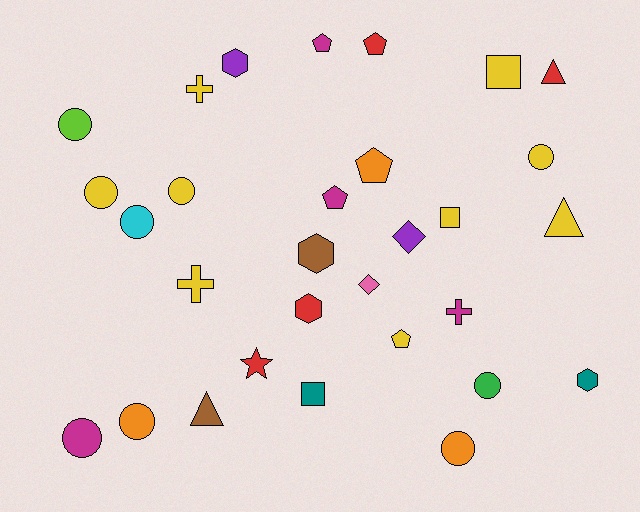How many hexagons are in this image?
There are 4 hexagons.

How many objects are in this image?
There are 30 objects.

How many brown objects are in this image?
There are 2 brown objects.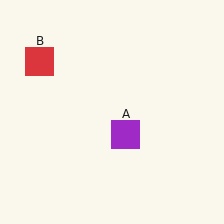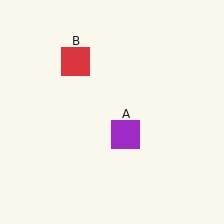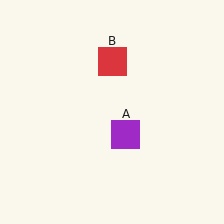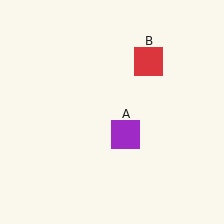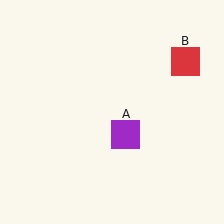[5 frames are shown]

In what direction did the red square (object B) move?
The red square (object B) moved right.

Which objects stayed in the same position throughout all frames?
Purple square (object A) remained stationary.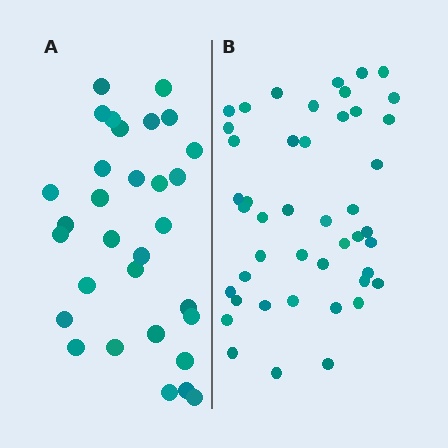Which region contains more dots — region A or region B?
Region B (the right region) has more dots.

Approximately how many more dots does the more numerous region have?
Region B has approximately 15 more dots than region A.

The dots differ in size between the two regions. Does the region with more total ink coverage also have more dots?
No. Region A has more total ink coverage because its dots are larger, but region B actually contains more individual dots. Total area can be misleading — the number of items is what matters here.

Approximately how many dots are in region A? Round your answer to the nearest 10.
About 30 dots. (The exact count is 31, which rounds to 30.)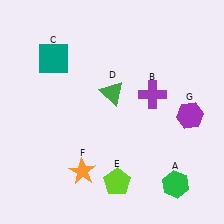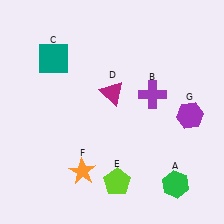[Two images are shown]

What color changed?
The triangle (D) changed from green in Image 1 to magenta in Image 2.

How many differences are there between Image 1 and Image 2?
There is 1 difference between the two images.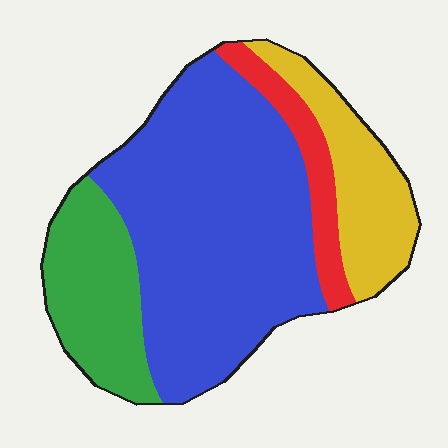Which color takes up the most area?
Blue, at roughly 55%.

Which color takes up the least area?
Red, at roughly 10%.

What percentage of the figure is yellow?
Yellow takes up about one sixth (1/6) of the figure.